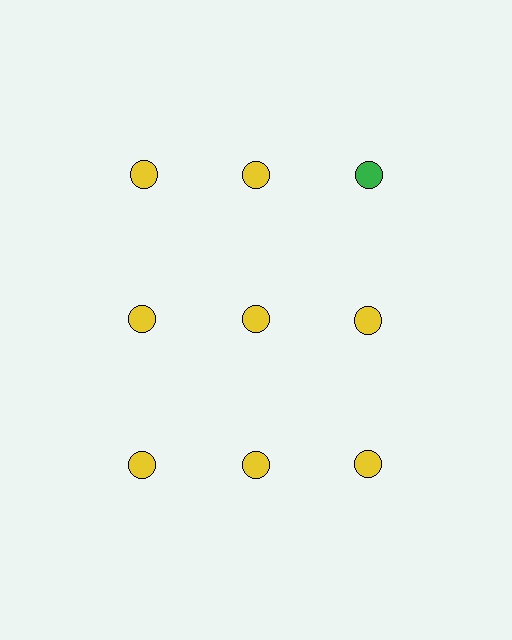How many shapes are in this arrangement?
There are 9 shapes arranged in a grid pattern.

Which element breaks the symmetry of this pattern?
The green circle in the top row, center column breaks the symmetry. All other shapes are yellow circles.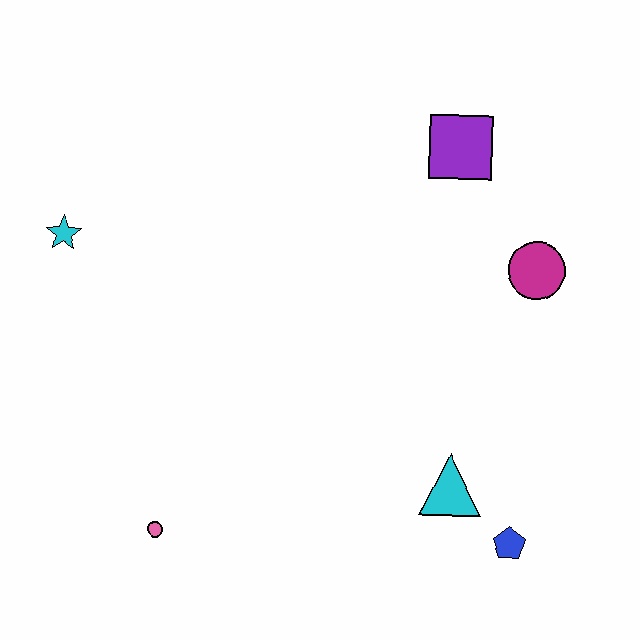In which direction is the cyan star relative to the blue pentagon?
The cyan star is to the left of the blue pentagon.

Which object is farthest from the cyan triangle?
The cyan star is farthest from the cyan triangle.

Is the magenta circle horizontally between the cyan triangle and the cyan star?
No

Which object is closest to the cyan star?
The pink circle is closest to the cyan star.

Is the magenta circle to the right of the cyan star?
Yes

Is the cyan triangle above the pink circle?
Yes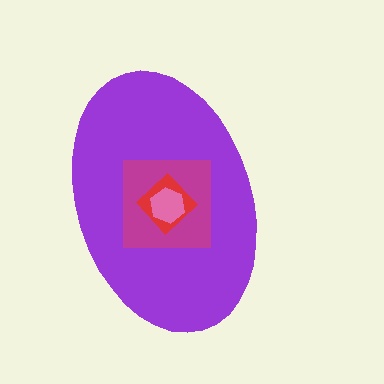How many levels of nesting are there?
4.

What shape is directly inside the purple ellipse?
The magenta square.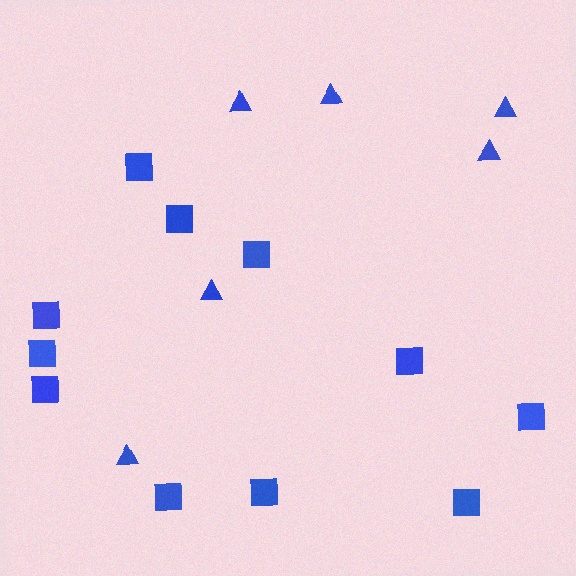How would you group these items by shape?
There are 2 groups: one group of squares (11) and one group of triangles (6).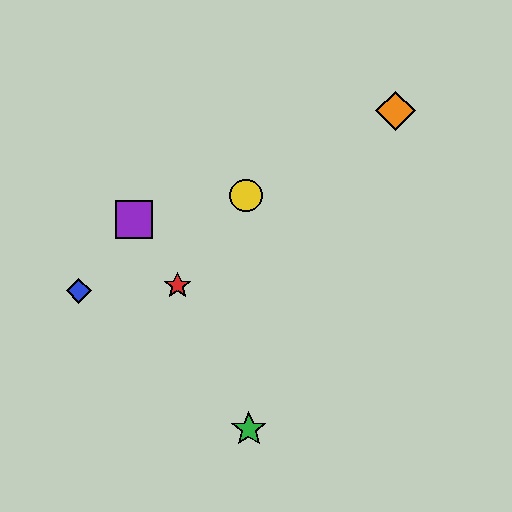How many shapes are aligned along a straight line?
3 shapes (the blue diamond, the yellow circle, the orange diamond) are aligned along a straight line.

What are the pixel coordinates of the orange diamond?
The orange diamond is at (396, 111).